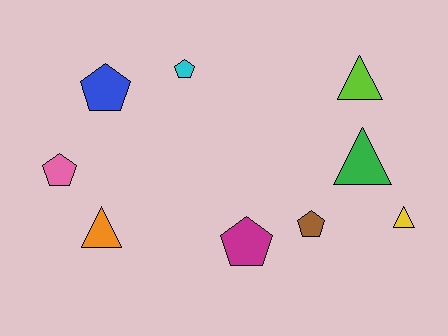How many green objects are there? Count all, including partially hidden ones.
There is 1 green object.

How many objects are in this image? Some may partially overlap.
There are 9 objects.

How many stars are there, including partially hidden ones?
There are no stars.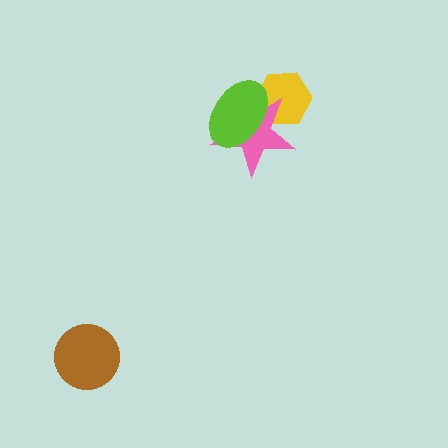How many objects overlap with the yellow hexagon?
2 objects overlap with the yellow hexagon.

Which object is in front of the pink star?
The lime ellipse is in front of the pink star.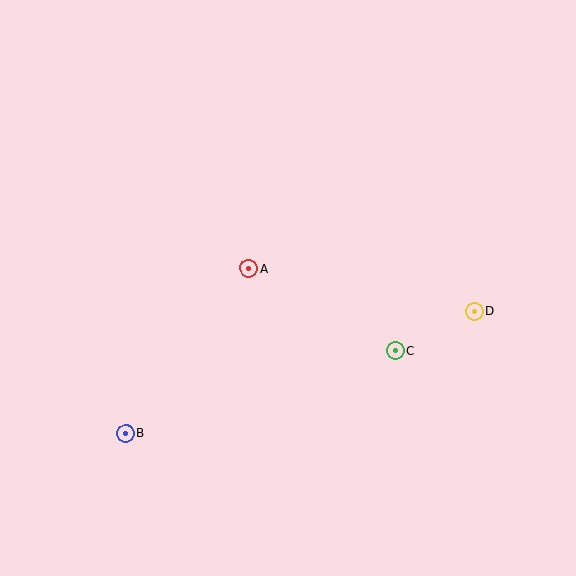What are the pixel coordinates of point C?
Point C is at (396, 351).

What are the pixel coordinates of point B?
Point B is at (126, 433).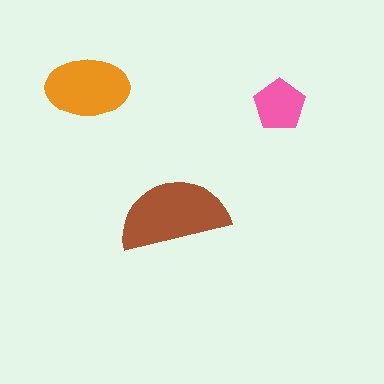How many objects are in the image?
There are 3 objects in the image.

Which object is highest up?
The orange ellipse is topmost.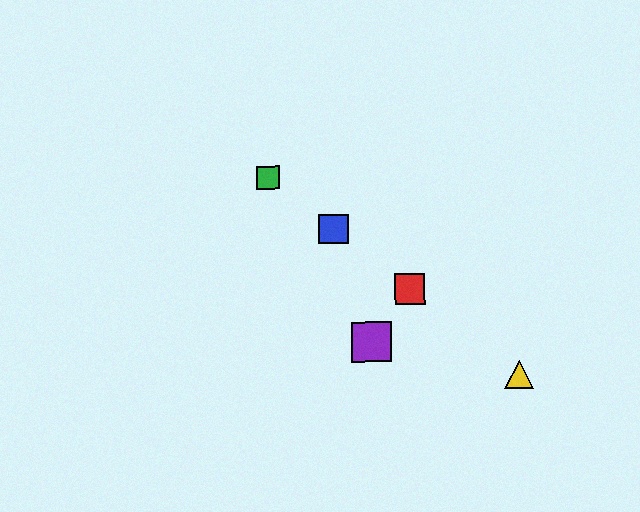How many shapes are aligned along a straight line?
4 shapes (the red square, the blue square, the green square, the yellow triangle) are aligned along a straight line.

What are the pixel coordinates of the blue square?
The blue square is at (333, 229).